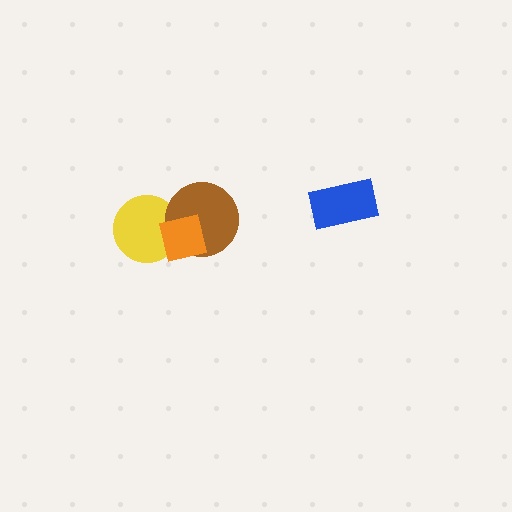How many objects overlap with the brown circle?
2 objects overlap with the brown circle.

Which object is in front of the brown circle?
The orange square is in front of the brown circle.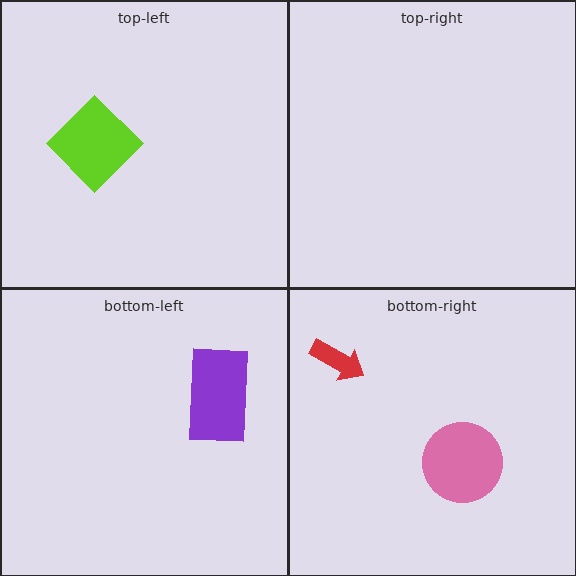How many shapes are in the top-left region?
1.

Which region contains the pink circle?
The bottom-right region.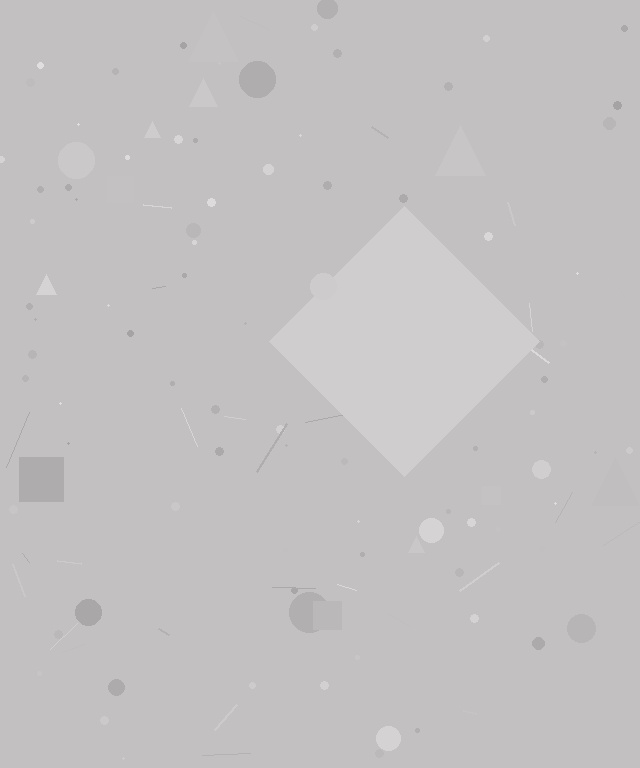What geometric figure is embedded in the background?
A diamond is embedded in the background.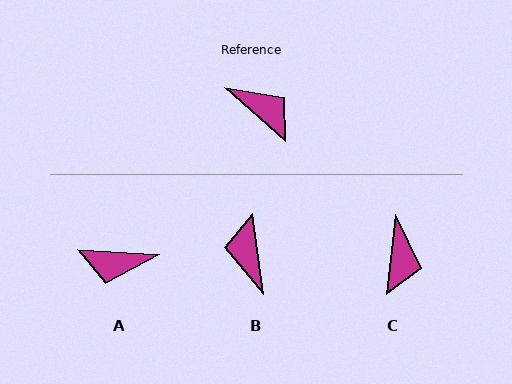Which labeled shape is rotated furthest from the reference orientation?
A, about 142 degrees away.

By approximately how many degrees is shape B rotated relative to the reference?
Approximately 139 degrees counter-clockwise.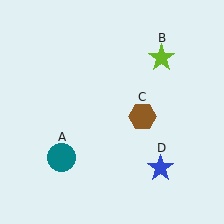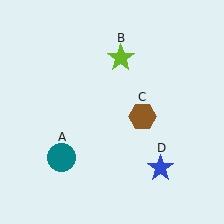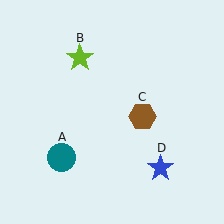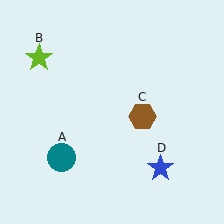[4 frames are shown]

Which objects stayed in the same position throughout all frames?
Teal circle (object A) and brown hexagon (object C) and blue star (object D) remained stationary.